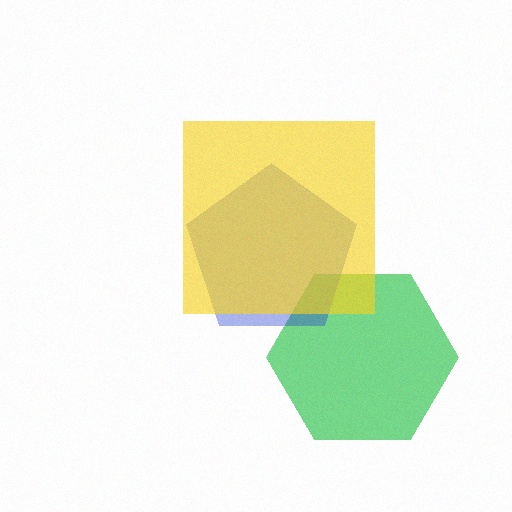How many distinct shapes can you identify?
There are 3 distinct shapes: a green hexagon, a blue pentagon, a yellow square.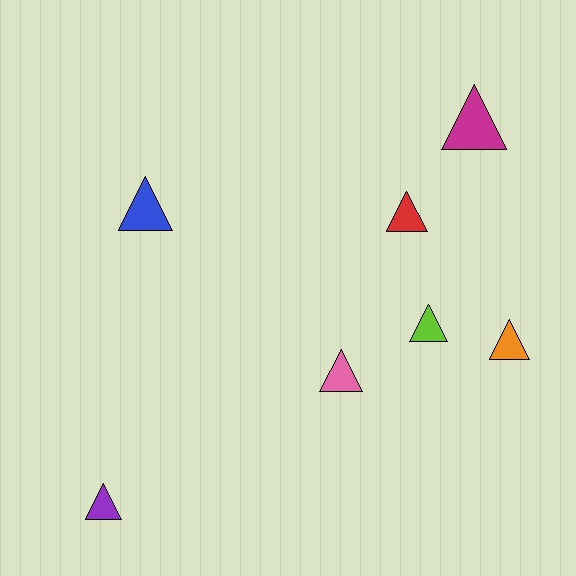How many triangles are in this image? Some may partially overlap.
There are 7 triangles.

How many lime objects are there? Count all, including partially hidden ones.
There is 1 lime object.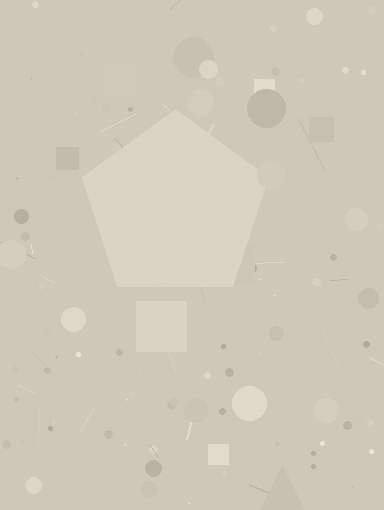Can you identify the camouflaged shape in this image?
The camouflaged shape is a pentagon.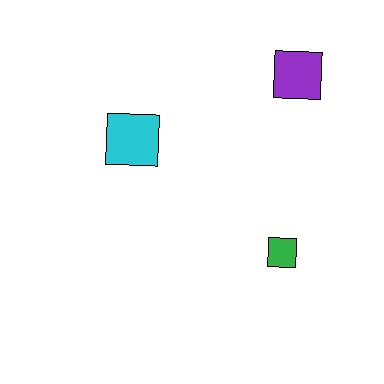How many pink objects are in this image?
There are no pink objects.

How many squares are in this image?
There are 3 squares.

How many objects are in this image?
There are 3 objects.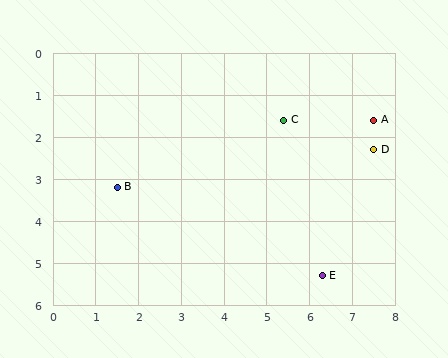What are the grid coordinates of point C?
Point C is at approximately (5.4, 1.6).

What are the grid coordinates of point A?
Point A is at approximately (7.5, 1.6).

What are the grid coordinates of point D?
Point D is at approximately (7.5, 2.3).